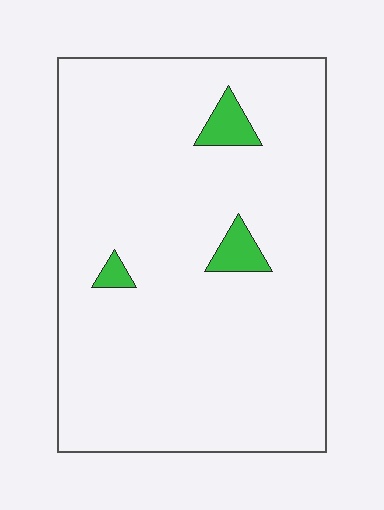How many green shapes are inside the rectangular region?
3.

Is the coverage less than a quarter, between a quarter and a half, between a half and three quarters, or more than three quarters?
Less than a quarter.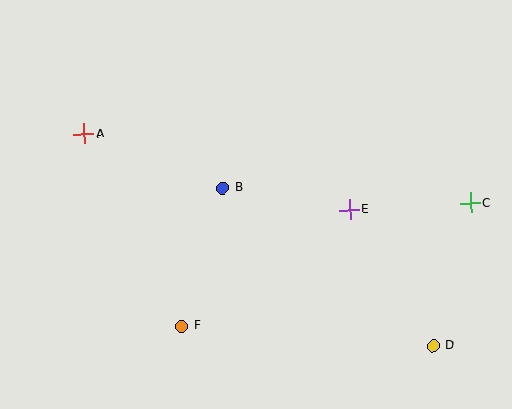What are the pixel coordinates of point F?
Point F is at (182, 326).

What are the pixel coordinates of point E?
Point E is at (349, 210).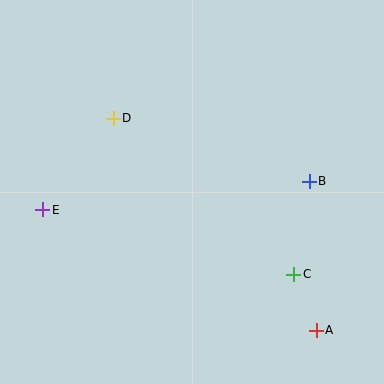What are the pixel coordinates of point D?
Point D is at (113, 118).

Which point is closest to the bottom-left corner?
Point E is closest to the bottom-left corner.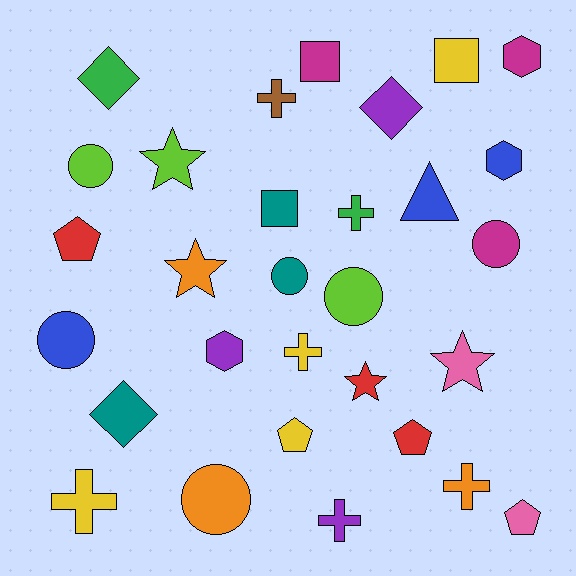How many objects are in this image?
There are 30 objects.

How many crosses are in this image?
There are 6 crosses.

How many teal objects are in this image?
There are 3 teal objects.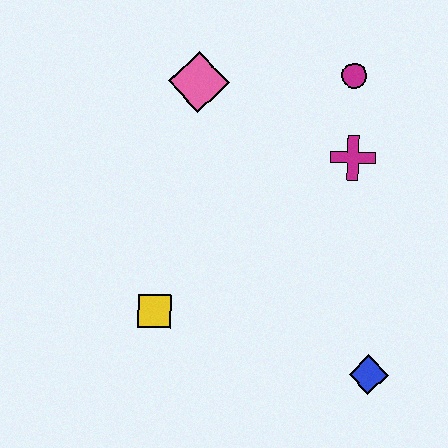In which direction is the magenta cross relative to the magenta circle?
The magenta cross is below the magenta circle.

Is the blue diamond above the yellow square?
No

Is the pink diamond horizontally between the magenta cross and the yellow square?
Yes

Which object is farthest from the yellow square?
The magenta circle is farthest from the yellow square.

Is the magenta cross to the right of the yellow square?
Yes